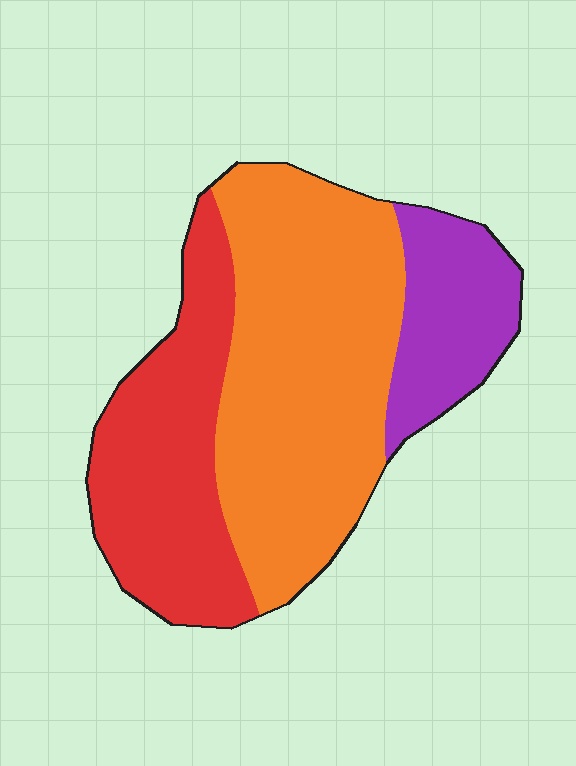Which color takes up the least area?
Purple, at roughly 15%.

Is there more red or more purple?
Red.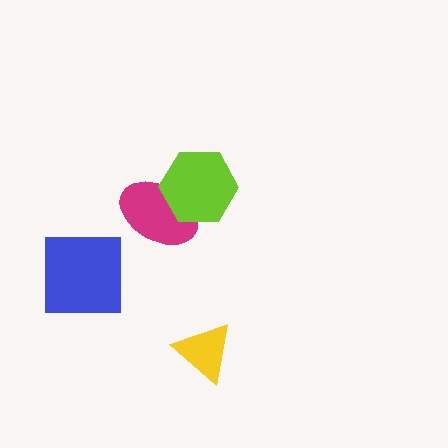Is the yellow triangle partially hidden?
No, no other shape covers it.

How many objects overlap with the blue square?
0 objects overlap with the blue square.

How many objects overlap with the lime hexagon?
1 object overlaps with the lime hexagon.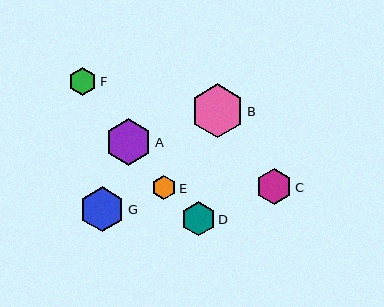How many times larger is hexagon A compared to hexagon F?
Hexagon A is approximately 1.7 times the size of hexagon F.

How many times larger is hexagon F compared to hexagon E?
Hexagon F is approximately 1.1 times the size of hexagon E.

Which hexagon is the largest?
Hexagon B is the largest with a size of approximately 53 pixels.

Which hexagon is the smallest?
Hexagon E is the smallest with a size of approximately 24 pixels.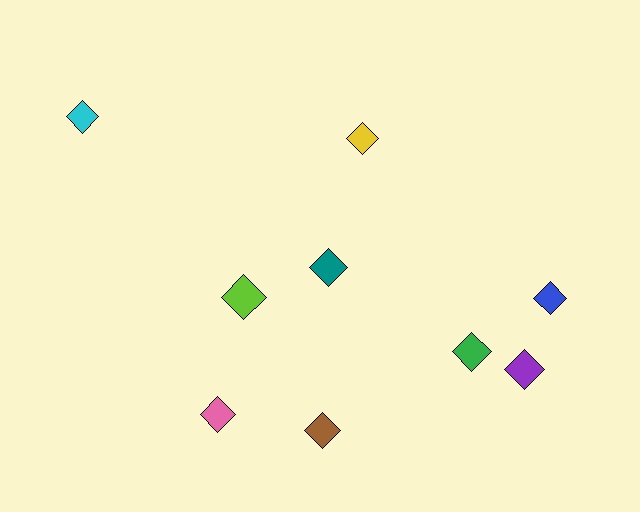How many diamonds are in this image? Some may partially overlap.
There are 9 diamonds.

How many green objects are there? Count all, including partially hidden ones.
There is 1 green object.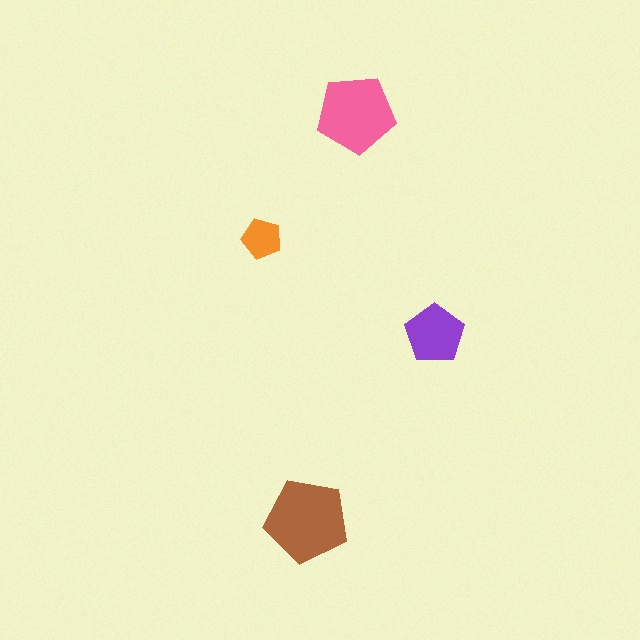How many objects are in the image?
There are 4 objects in the image.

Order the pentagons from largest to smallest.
the brown one, the pink one, the purple one, the orange one.